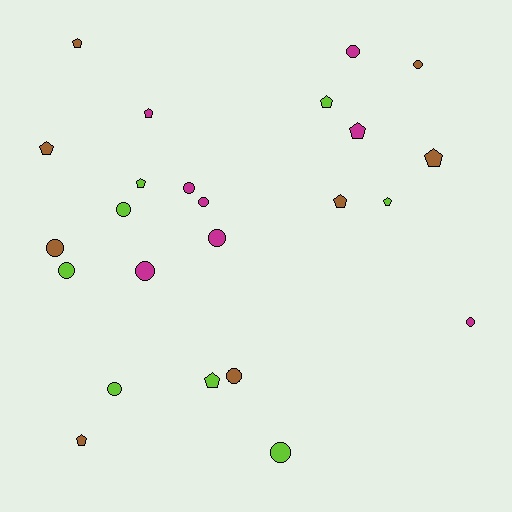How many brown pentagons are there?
There are 5 brown pentagons.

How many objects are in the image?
There are 24 objects.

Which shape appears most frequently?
Circle, with 13 objects.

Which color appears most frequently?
Magenta, with 8 objects.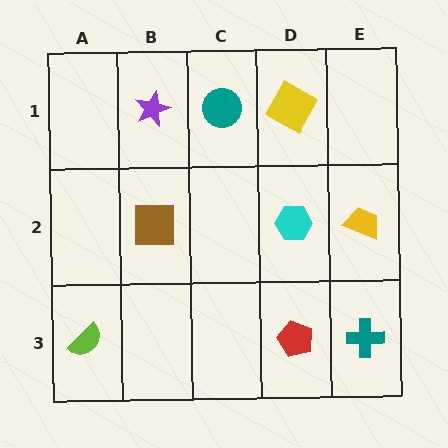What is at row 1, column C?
A teal circle.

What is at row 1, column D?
A yellow square.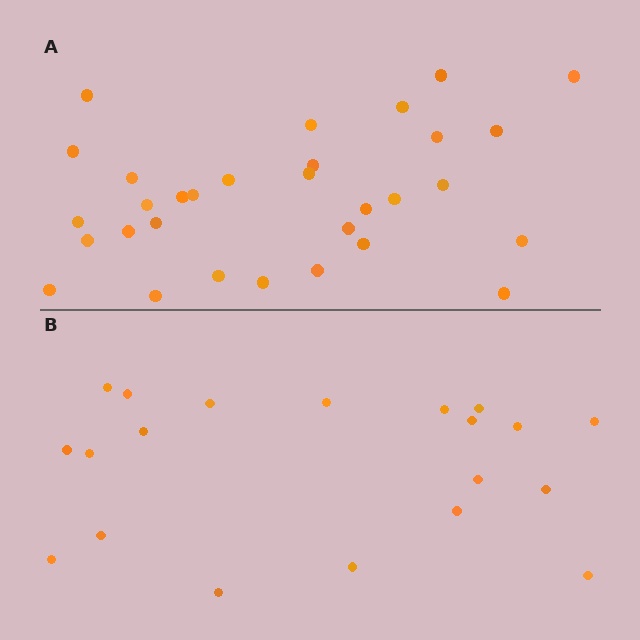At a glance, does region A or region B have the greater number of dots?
Region A (the top region) has more dots.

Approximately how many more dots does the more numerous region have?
Region A has roughly 12 or so more dots than region B.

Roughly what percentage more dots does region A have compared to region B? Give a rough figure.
About 55% more.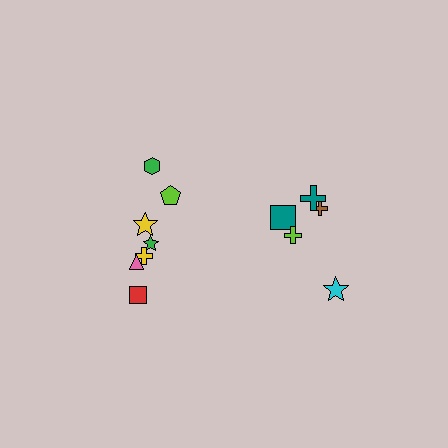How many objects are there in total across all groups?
There are 12 objects.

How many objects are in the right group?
There are 5 objects.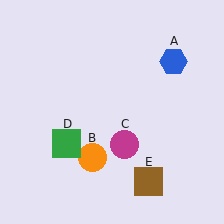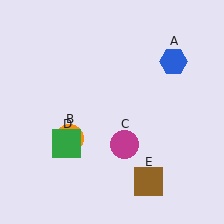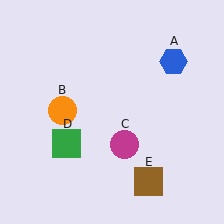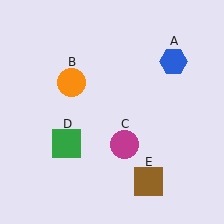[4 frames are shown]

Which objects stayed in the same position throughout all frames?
Blue hexagon (object A) and magenta circle (object C) and green square (object D) and brown square (object E) remained stationary.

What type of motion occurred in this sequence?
The orange circle (object B) rotated clockwise around the center of the scene.